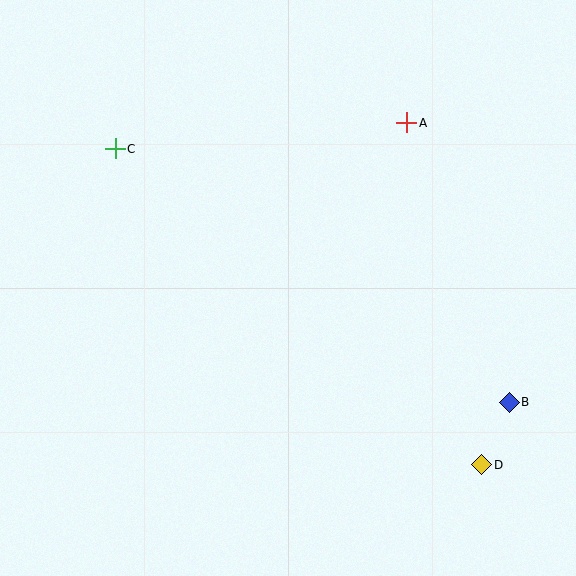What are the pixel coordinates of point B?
Point B is at (509, 402).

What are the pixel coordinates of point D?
Point D is at (482, 465).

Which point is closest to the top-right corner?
Point A is closest to the top-right corner.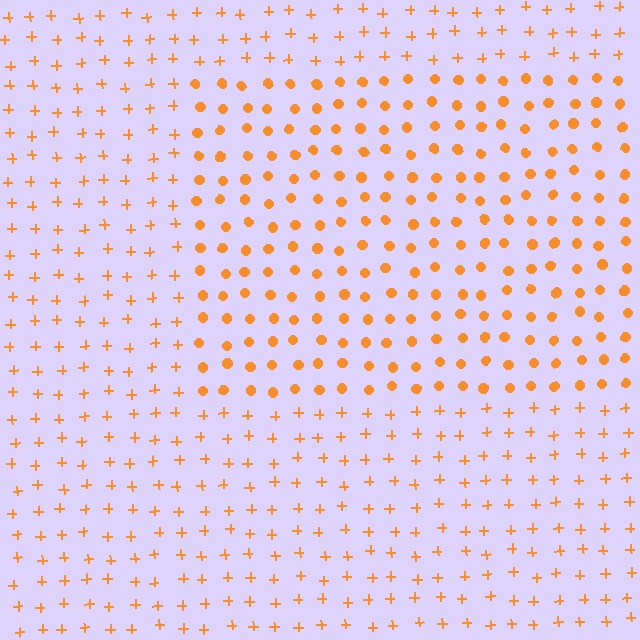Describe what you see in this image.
The image is filled with small orange elements arranged in a uniform grid. A rectangle-shaped region contains circles, while the surrounding area contains plus signs. The boundary is defined purely by the change in element shape.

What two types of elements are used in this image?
The image uses circles inside the rectangle region and plus signs outside it.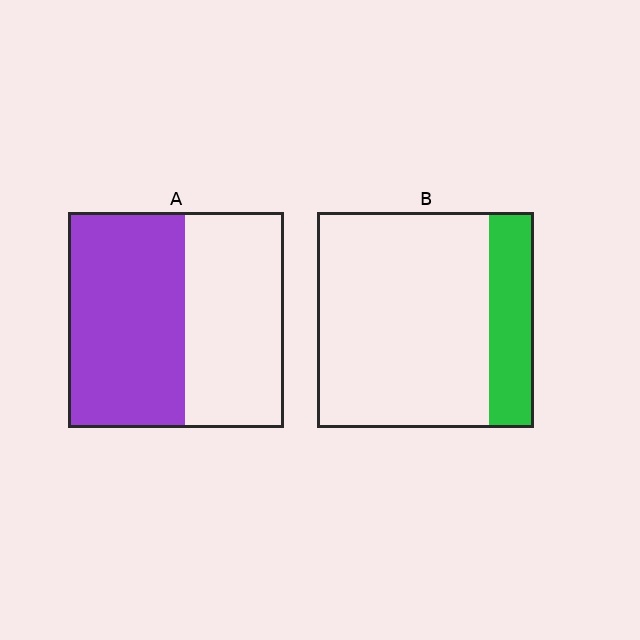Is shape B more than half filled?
No.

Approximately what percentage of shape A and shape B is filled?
A is approximately 55% and B is approximately 20%.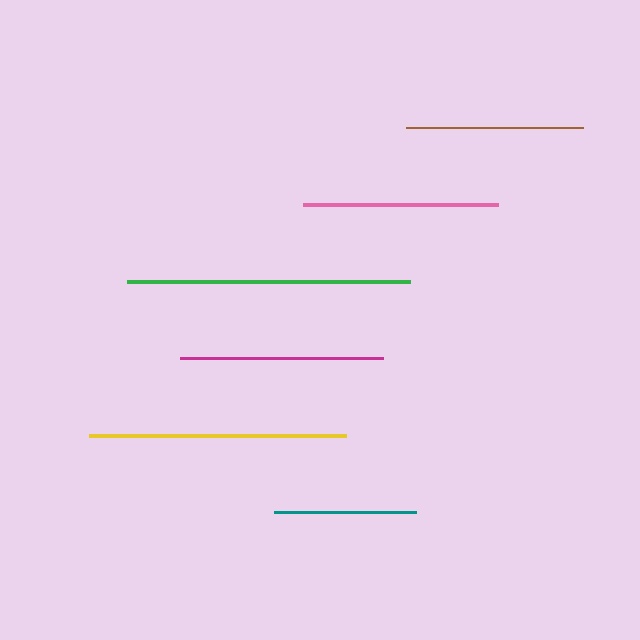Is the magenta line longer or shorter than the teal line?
The magenta line is longer than the teal line.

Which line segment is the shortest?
The teal line is the shortest at approximately 142 pixels.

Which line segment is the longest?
The green line is the longest at approximately 283 pixels.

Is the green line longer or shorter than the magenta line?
The green line is longer than the magenta line.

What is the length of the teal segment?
The teal segment is approximately 142 pixels long.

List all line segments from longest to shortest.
From longest to shortest: green, yellow, magenta, pink, brown, teal.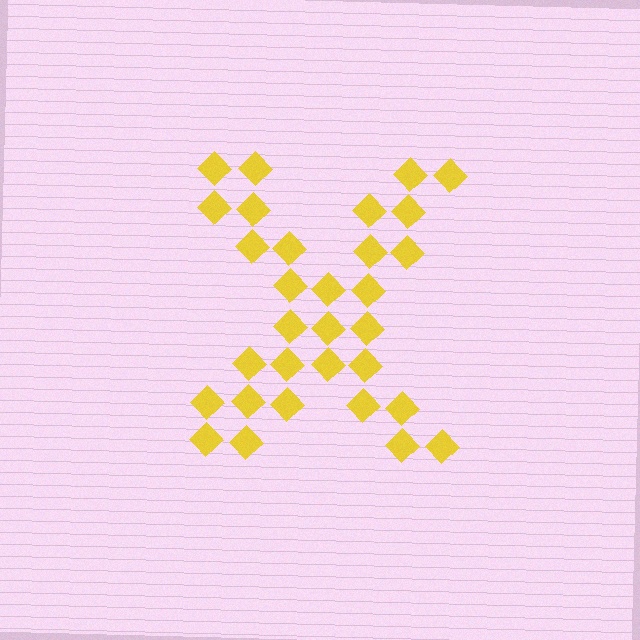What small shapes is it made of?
It is made of small diamonds.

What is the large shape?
The large shape is the letter X.